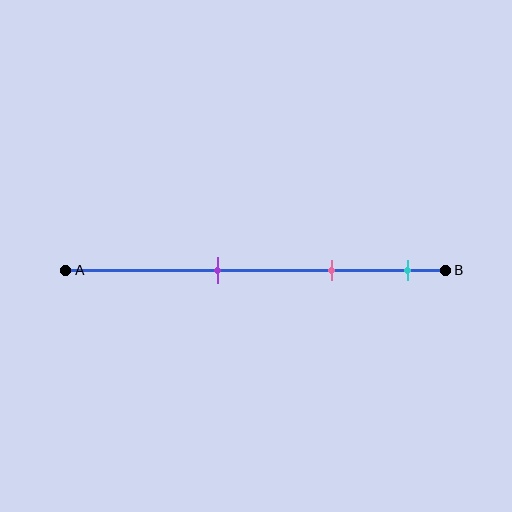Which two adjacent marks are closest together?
The pink and cyan marks are the closest adjacent pair.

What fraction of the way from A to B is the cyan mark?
The cyan mark is approximately 90% (0.9) of the way from A to B.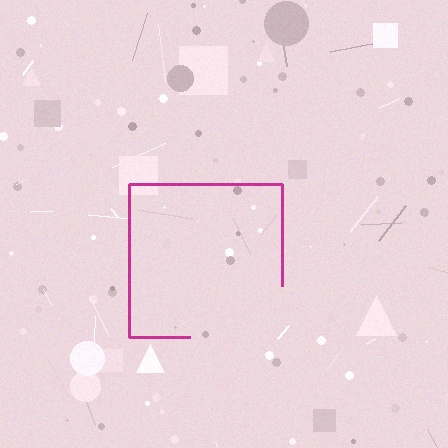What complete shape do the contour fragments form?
The contour fragments form a square.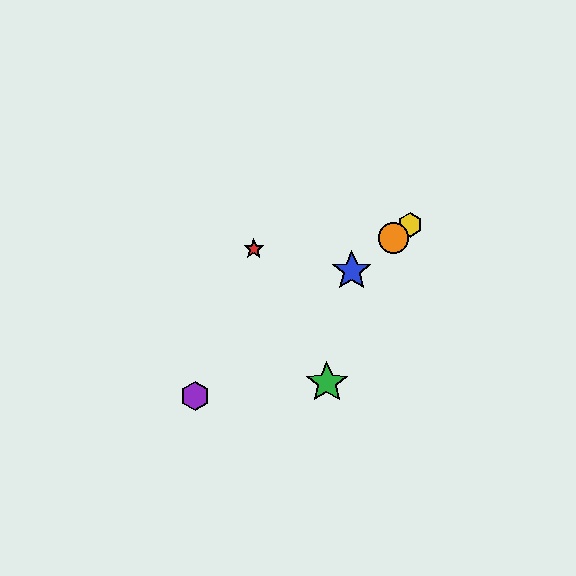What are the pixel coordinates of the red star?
The red star is at (254, 249).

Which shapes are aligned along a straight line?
The blue star, the yellow hexagon, the purple hexagon, the orange circle are aligned along a straight line.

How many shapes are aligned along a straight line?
4 shapes (the blue star, the yellow hexagon, the purple hexagon, the orange circle) are aligned along a straight line.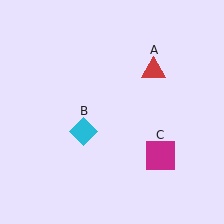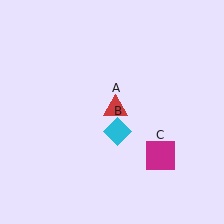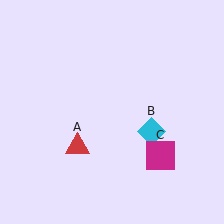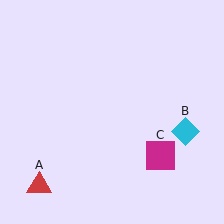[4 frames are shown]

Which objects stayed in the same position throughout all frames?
Magenta square (object C) remained stationary.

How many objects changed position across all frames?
2 objects changed position: red triangle (object A), cyan diamond (object B).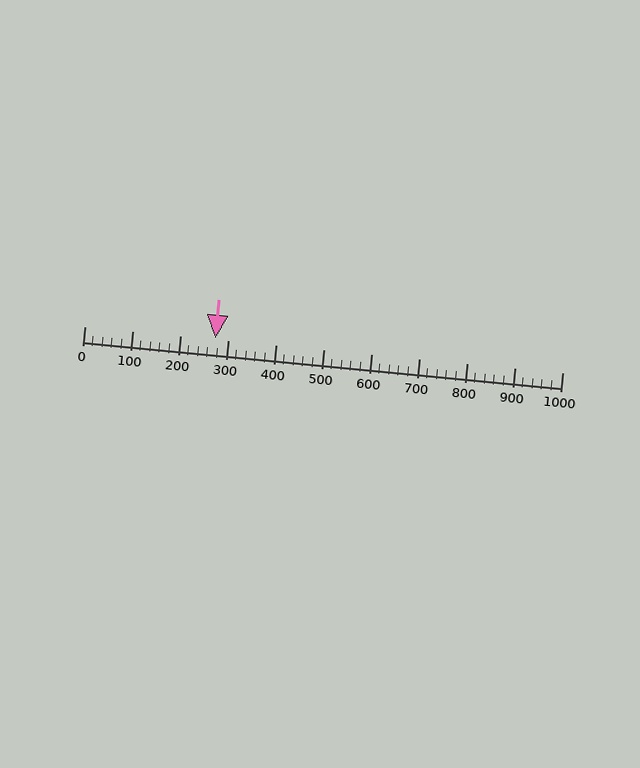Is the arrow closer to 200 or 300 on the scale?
The arrow is closer to 300.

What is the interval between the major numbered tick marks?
The major tick marks are spaced 100 units apart.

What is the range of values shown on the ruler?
The ruler shows values from 0 to 1000.